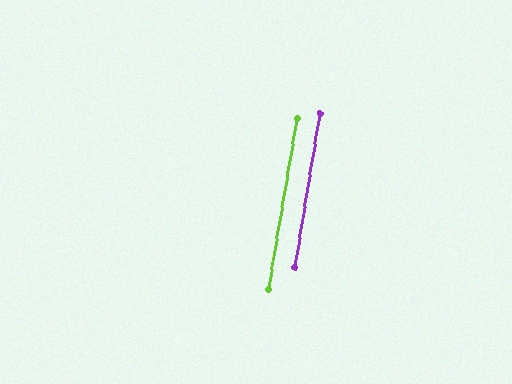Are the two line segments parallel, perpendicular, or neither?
Parallel — their directions differ by only 0.1°.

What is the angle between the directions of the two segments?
Approximately 0 degrees.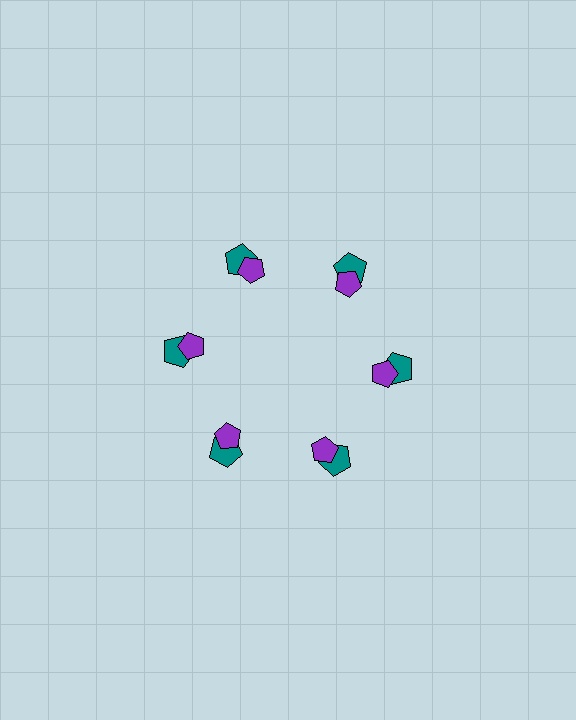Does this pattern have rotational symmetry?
Yes, this pattern has 6-fold rotational symmetry. It looks the same after rotating 60 degrees around the center.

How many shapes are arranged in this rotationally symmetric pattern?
There are 12 shapes, arranged in 6 groups of 2.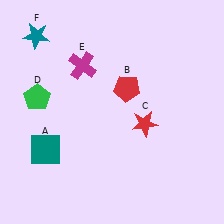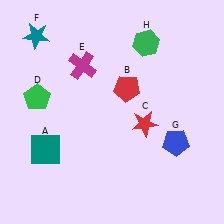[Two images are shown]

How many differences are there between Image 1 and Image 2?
There are 2 differences between the two images.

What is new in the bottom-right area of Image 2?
A blue pentagon (G) was added in the bottom-right area of Image 2.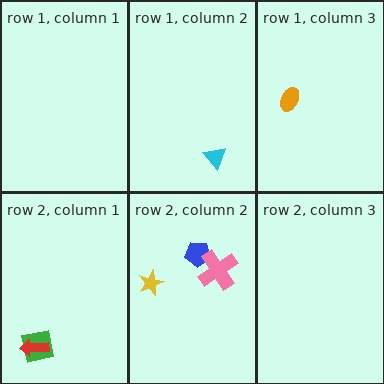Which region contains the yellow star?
The row 2, column 2 region.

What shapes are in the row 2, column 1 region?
The green square, the red arrow.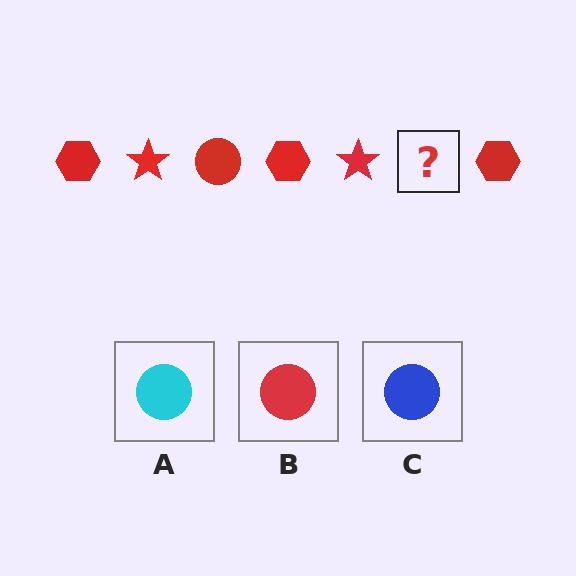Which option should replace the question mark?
Option B.